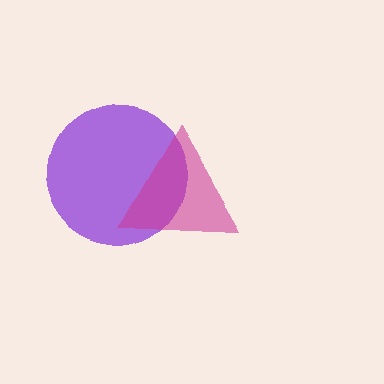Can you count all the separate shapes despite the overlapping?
Yes, there are 2 separate shapes.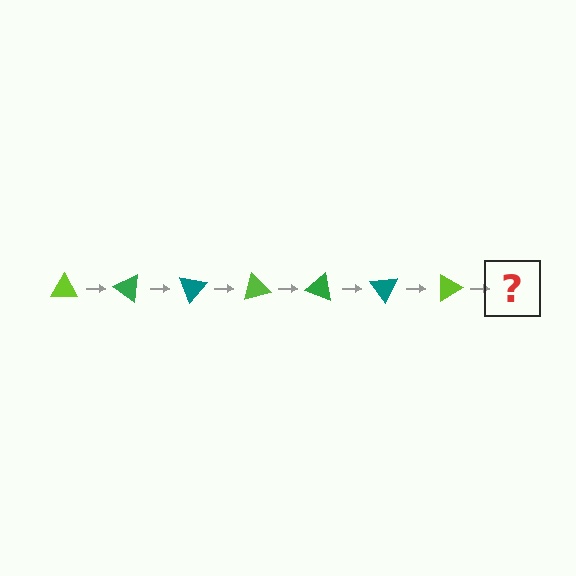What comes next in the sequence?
The next element should be a green triangle, rotated 245 degrees from the start.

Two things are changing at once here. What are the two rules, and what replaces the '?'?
The two rules are that it rotates 35 degrees each step and the color cycles through lime, green, and teal. The '?' should be a green triangle, rotated 245 degrees from the start.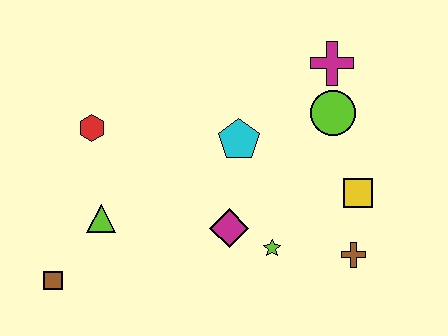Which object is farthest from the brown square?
The magenta cross is farthest from the brown square.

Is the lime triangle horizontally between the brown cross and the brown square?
Yes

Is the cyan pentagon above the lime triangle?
Yes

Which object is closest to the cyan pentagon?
The magenta diamond is closest to the cyan pentagon.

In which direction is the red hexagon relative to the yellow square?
The red hexagon is to the left of the yellow square.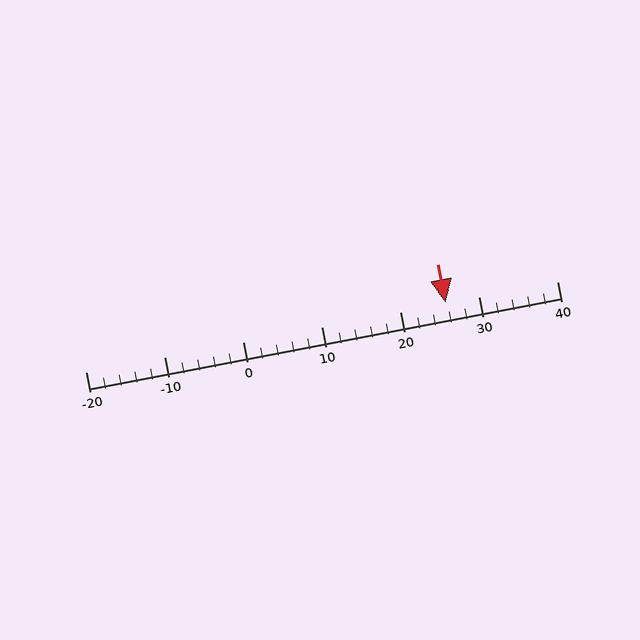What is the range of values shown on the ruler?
The ruler shows values from -20 to 40.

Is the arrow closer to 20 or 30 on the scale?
The arrow is closer to 30.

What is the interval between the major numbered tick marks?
The major tick marks are spaced 10 units apart.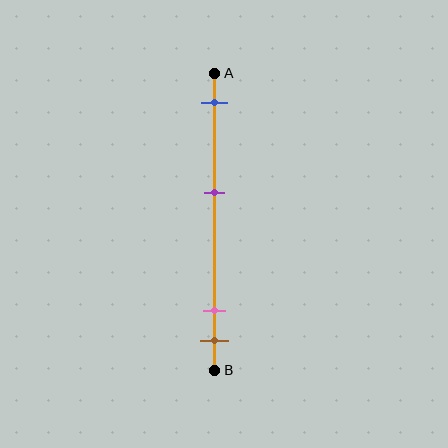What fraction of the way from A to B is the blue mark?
The blue mark is approximately 10% (0.1) of the way from A to B.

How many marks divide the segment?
There are 4 marks dividing the segment.